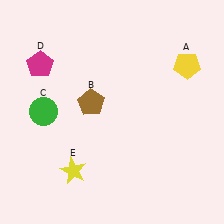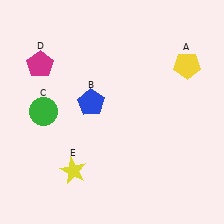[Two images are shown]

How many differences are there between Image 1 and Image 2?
There is 1 difference between the two images.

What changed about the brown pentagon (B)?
In Image 1, B is brown. In Image 2, it changed to blue.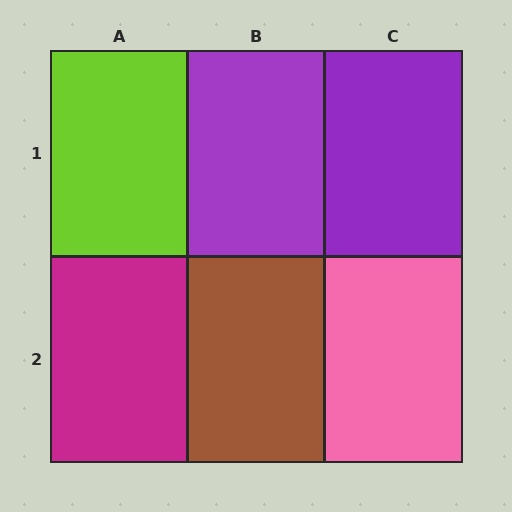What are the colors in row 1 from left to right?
Lime, purple, purple.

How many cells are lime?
1 cell is lime.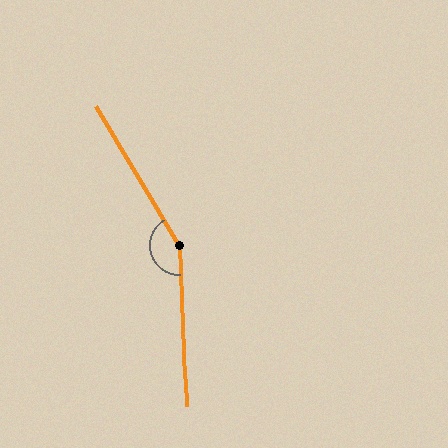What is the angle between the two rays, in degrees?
Approximately 151 degrees.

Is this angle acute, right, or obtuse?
It is obtuse.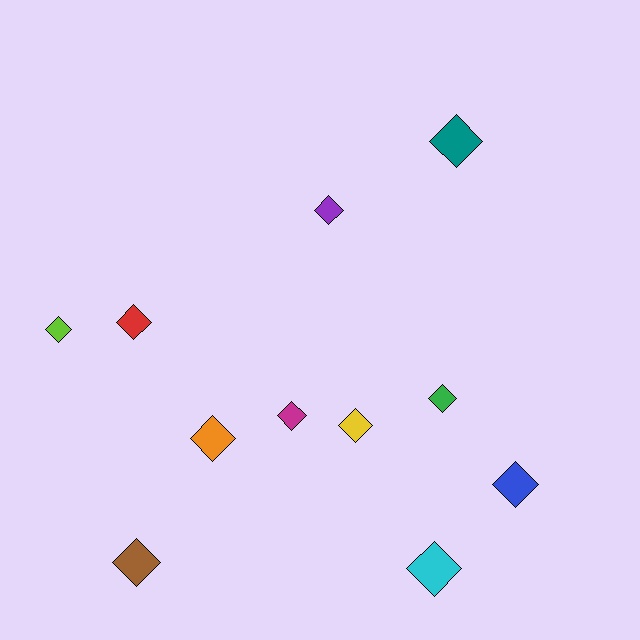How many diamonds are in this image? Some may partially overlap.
There are 11 diamonds.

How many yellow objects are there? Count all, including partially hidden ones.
There is 1 yellow object.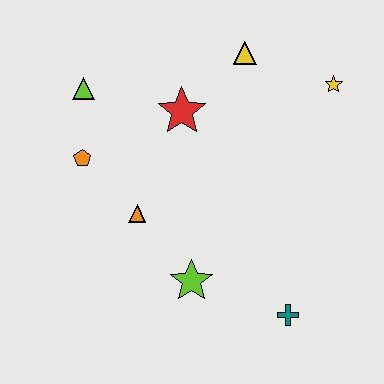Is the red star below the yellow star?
Yes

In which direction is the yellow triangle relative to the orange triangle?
The yellow triangle is above the orange triangle.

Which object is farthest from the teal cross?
The lime triangle is farthest from the teal cross.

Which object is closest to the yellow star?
The yellow triangle is closest to the yellow star.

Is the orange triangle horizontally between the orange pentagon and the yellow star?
Yes